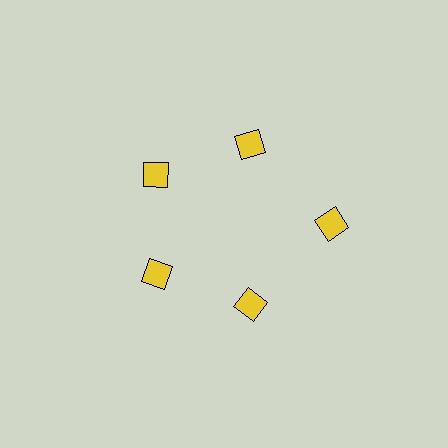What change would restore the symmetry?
The symmetry would be restored by moving it inward, back onto the ring so that all 5 diamonds sit at equal angles and equal distance from the center.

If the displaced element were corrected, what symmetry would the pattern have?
It would have 5-fold rotational symmetry — the pattern would map onto itself every 72 degrees.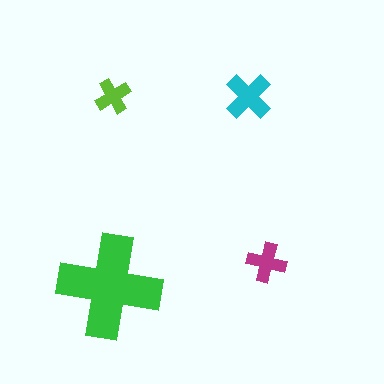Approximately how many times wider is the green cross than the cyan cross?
About 2 times wider.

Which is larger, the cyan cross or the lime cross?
The cyan one.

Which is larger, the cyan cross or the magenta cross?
The cyan one.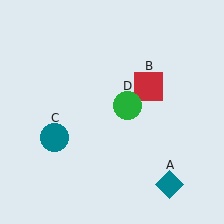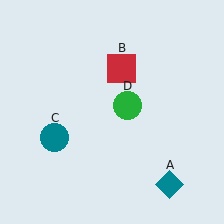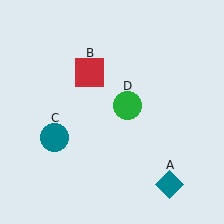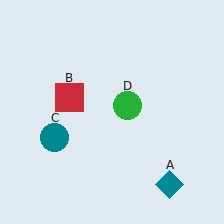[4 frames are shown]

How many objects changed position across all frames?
1 object changed position: red square (object B).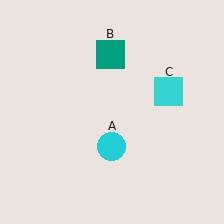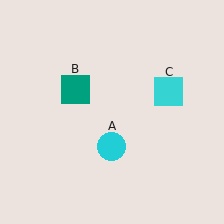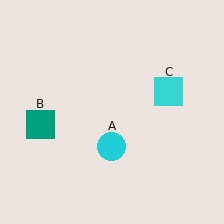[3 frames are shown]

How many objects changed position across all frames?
1 object changed position: teal square (object B).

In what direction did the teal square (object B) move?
The teal square (object B) moved down and to the left.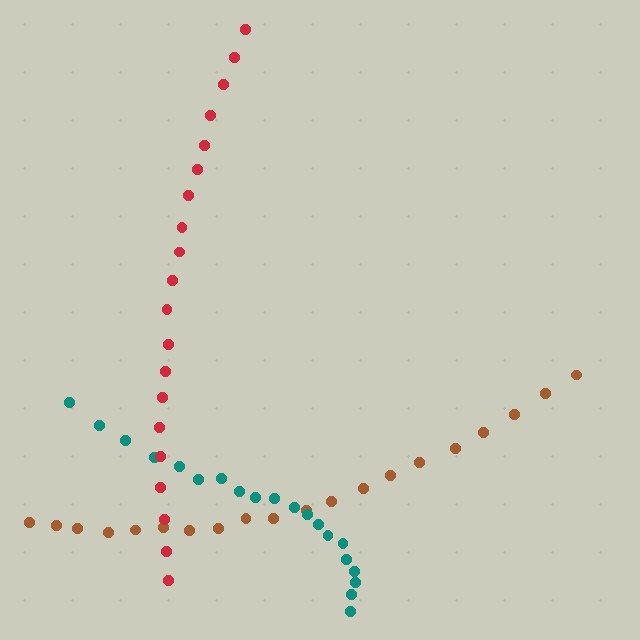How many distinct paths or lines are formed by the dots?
There are 3 distinct paths.